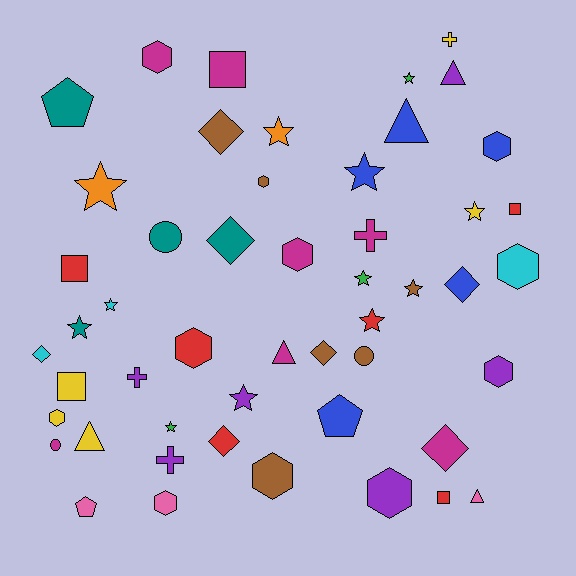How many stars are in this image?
There are 12 stars.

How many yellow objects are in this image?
There are 5 yellow objects.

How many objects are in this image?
There are 50 objects.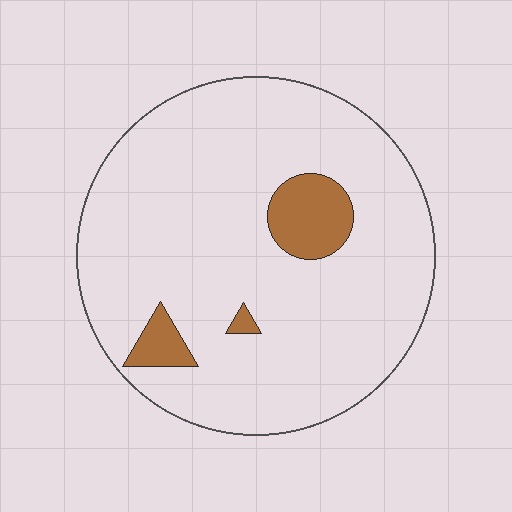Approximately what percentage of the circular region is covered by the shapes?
Approximately 10%.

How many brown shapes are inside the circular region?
3.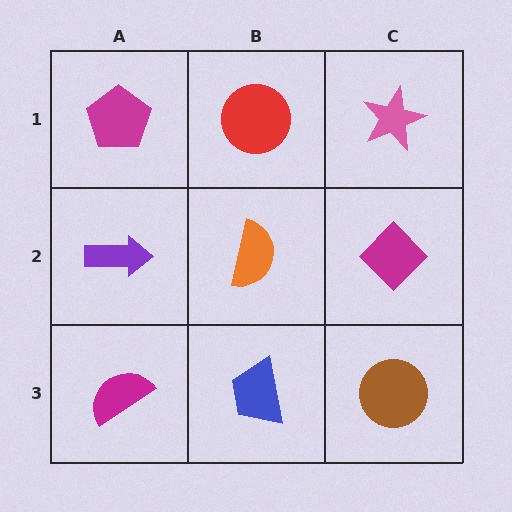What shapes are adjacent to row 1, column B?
An orange semicircle (row 2, column B), a magenta pentagon (row 1, column A), a pink star (row 1, column C).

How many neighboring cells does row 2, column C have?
3.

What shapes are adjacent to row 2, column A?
A magenta pentagon (row 1, column A), a magenta semicircle (row 3, column A), an orange semicircle (row 2, column B).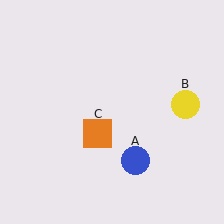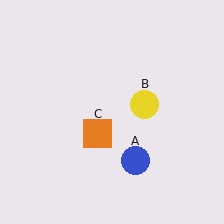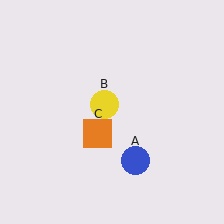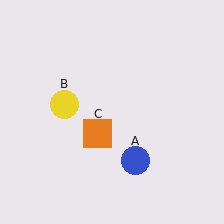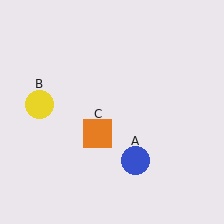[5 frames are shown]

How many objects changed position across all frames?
1 object changed position: yellow circle (object B).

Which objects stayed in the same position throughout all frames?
Blue circle (object A) and orange square (object C) remained stationary.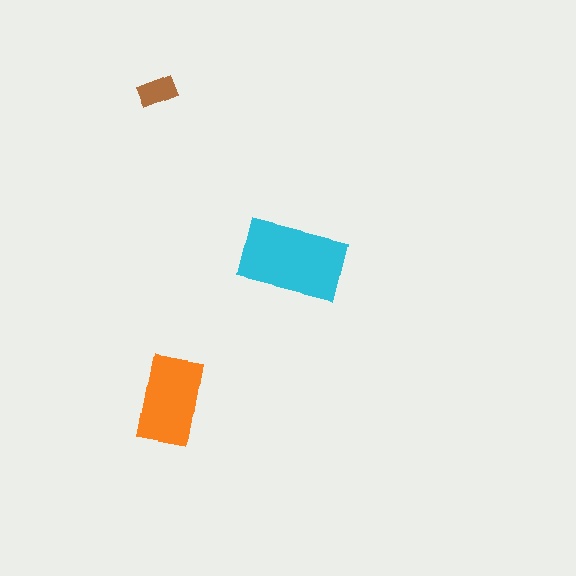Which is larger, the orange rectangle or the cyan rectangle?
The cyan one.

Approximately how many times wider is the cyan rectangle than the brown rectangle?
About 2.5 times wider.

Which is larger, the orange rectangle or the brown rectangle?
The orange one.